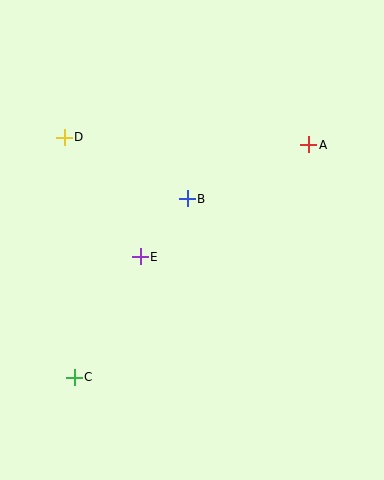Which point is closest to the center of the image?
Point B at (187, 199) is closest to the center.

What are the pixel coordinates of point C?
Point C is at (74, 377).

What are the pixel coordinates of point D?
Point D is at (64, 137).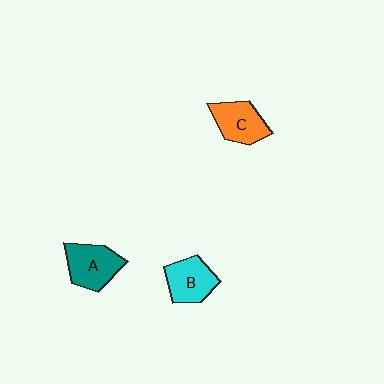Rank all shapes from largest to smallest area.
From largest to smallest: A (teal), C (orange), B (cyan).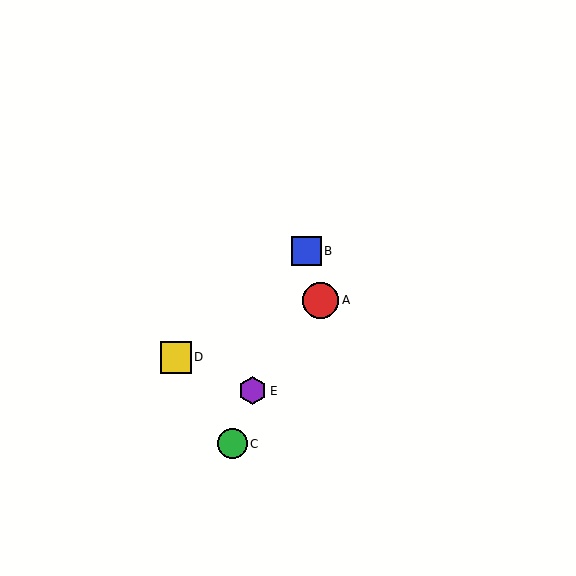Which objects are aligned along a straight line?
Objects B, C, E are aligned along a straight line.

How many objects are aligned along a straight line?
3 objects (B, C, E) are aligned along a straight line.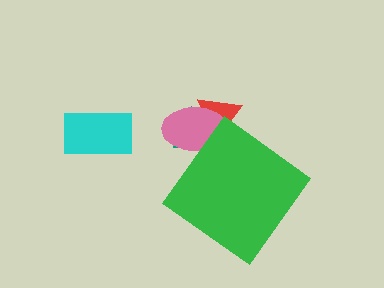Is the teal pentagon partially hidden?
Yes, the teal pentagon is partially hidden behind the green diamond.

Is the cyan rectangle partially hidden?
No, the cyan rectangle is fully visible.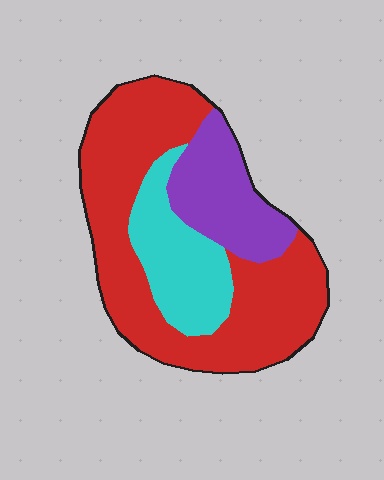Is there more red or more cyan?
Red.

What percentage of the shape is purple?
Purple takes up about one fifth (1/5) of the shape.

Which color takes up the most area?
Red, at roughly 60%.